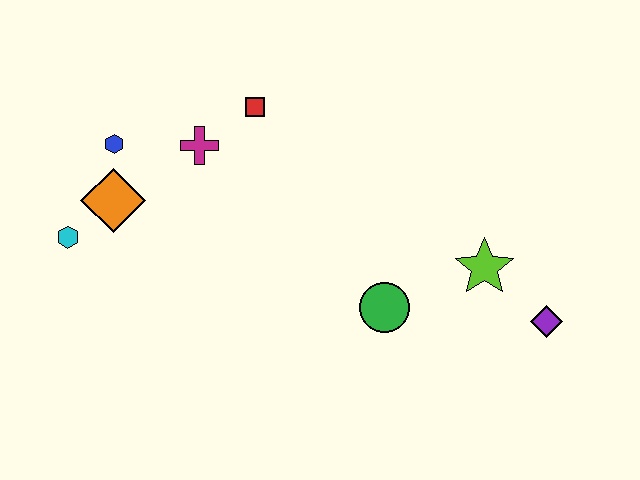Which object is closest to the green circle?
The lime star is closest to the green circle.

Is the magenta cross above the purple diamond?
Yes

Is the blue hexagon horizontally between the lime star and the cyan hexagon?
Yes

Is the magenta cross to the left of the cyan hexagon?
No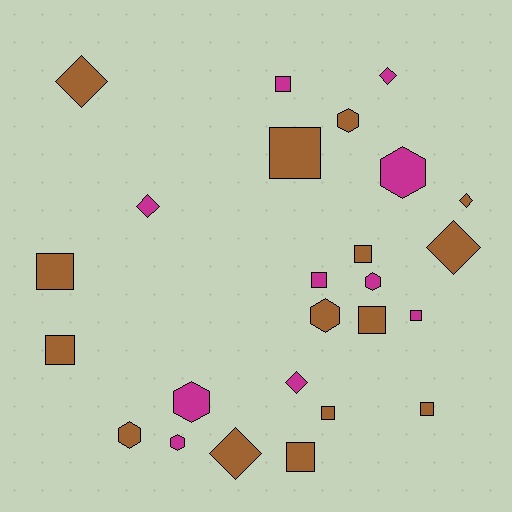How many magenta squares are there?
There are 3 magenta squares.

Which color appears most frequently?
Brown, with 15 objects.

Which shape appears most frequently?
Square, with 11 objects.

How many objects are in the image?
There are 25 objects.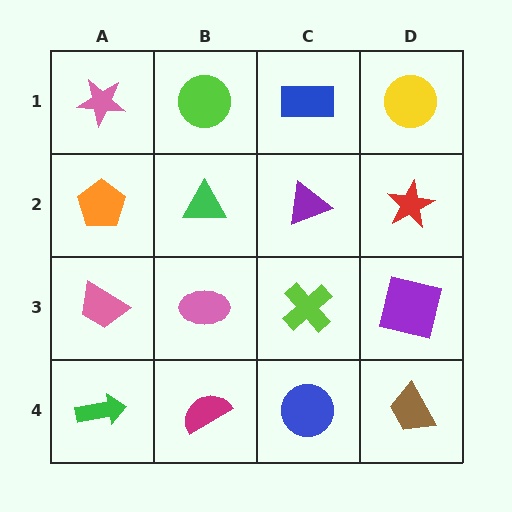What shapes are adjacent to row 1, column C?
A purple triangle (row 2, column C), a lime circle (row 1, column B), a yellow circle (row 1, column D).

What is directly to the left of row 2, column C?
A green triangle.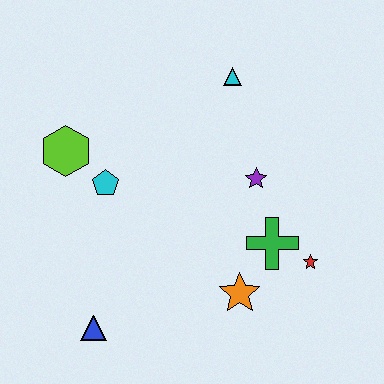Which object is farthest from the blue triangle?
The cyan triangle is farthest from the blue triangle.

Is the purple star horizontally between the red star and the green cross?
No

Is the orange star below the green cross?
Yes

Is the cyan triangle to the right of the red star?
No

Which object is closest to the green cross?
The red star is closest to the green cross.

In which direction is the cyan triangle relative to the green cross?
The cyan triangle is above the green cross.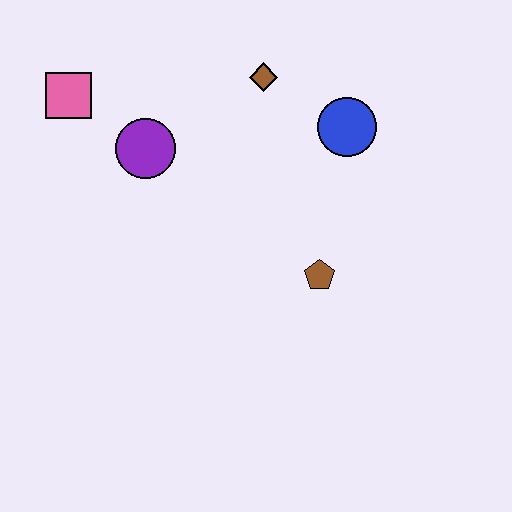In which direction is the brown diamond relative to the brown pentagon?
The brown diamond is above the brown pentagon.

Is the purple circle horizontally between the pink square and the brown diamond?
Yes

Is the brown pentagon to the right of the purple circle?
Yes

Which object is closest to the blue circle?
The brown diamond is closest to the blue circle.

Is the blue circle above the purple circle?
Yes